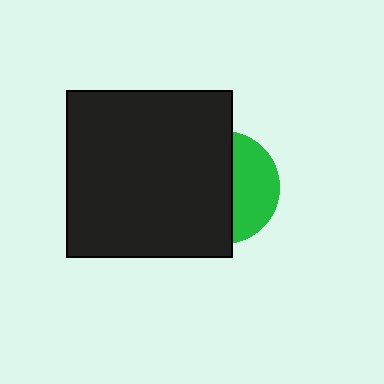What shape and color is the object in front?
The object in front is a black square.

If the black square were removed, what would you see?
You would see the complete green circle.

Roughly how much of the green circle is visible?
A small part of it is visible (roughly 39%).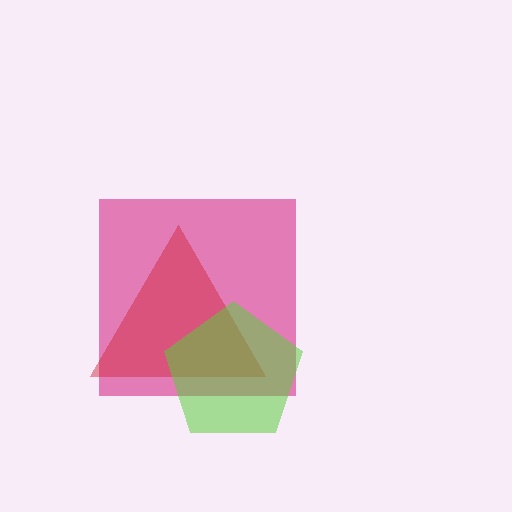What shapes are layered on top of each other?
The layered shapes are: a magenta square, a red triangle, a lime pentagon.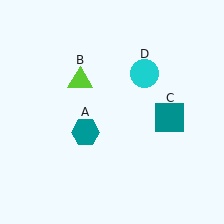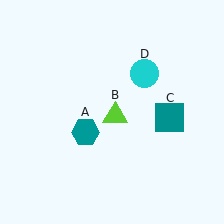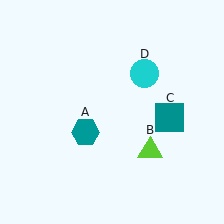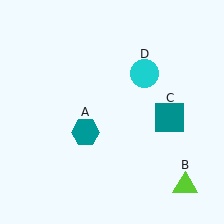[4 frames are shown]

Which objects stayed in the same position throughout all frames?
Teal hexagon (object A) and teal square (object C) and cyan circle (object D) remained stationary.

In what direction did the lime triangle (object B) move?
The lime triangle (object B) moved down and to the right.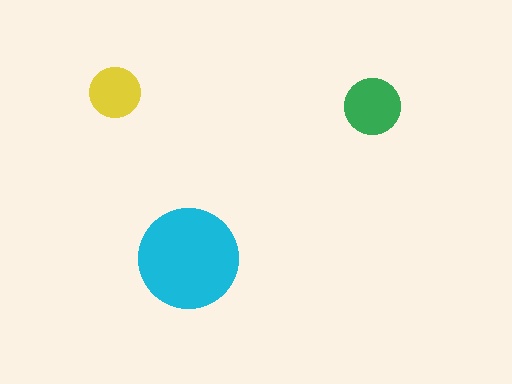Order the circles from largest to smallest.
the cyan one, the green one, the yellow one.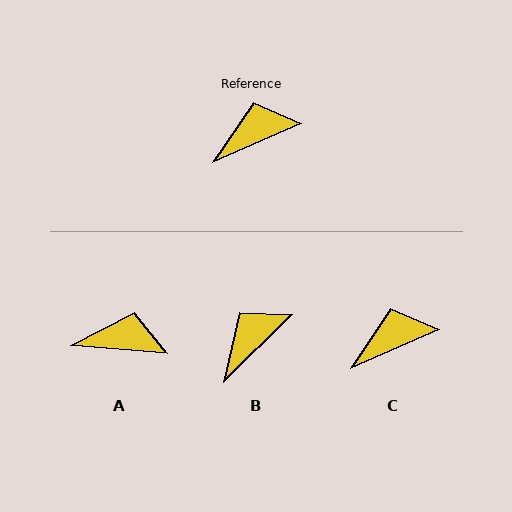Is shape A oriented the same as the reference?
No, it is off by about 29 degrees.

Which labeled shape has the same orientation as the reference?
C.